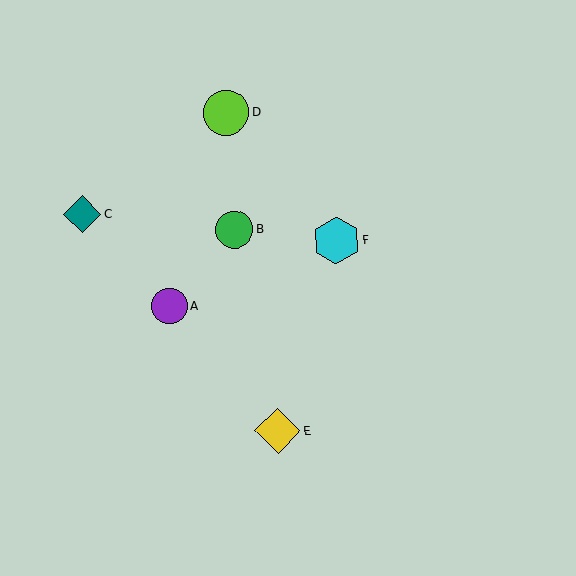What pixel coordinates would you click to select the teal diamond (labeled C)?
Click at (83, 214) to select the teal diamond C.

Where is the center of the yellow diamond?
The center of the yellow diamond is at (278, 431).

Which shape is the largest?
The cyan hexagon (labeled F) is the largest.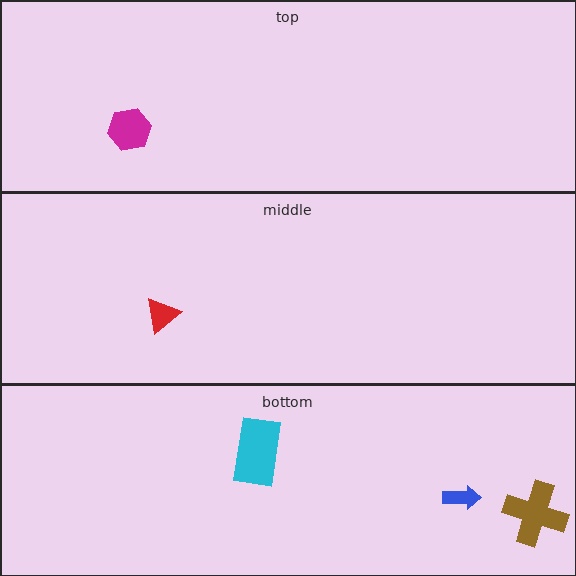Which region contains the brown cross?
The bottom region.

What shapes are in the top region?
The magenta hexagon.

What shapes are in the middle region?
The red triangle.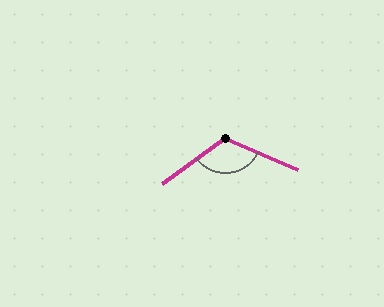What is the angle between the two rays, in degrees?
Approximately 120 degrees.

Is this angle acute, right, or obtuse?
It is obtuse.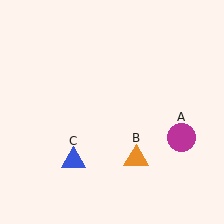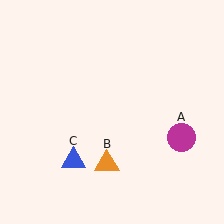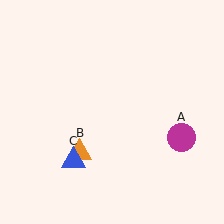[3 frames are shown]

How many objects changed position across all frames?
1 object changed position: orange triangle (object B).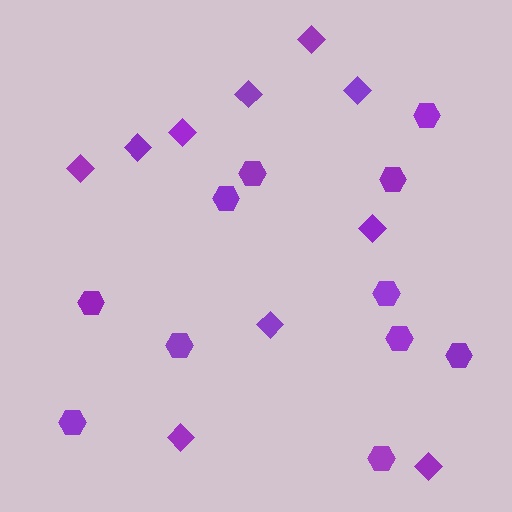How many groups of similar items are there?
There are 2 groups: one group of diamonds (10) and one group of hexagons (11).